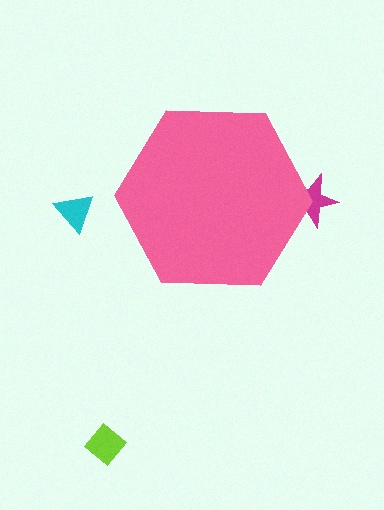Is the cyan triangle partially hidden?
No, the cyan triangle is fully visible.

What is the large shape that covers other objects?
A pink hexagon.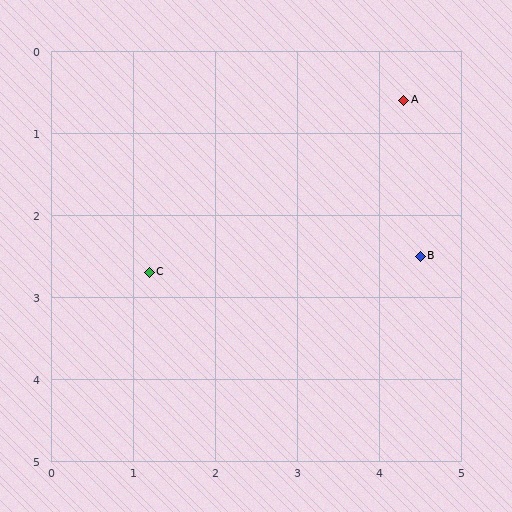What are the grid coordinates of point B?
Point B is at approximately (4.5, 2.5).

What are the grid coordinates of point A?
Point A is at approximately (4.3, 0.6).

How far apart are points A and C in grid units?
Points A and C are about 3.7 grid units apart.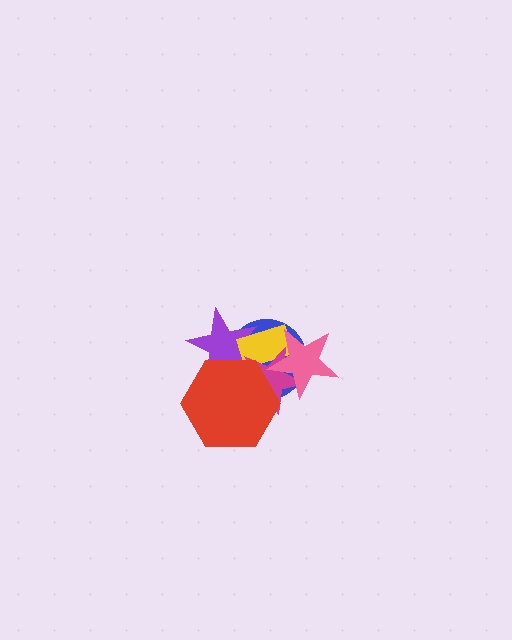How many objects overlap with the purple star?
4 objects overlap with the purple star.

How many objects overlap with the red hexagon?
4 objects overlap with the red hexagon.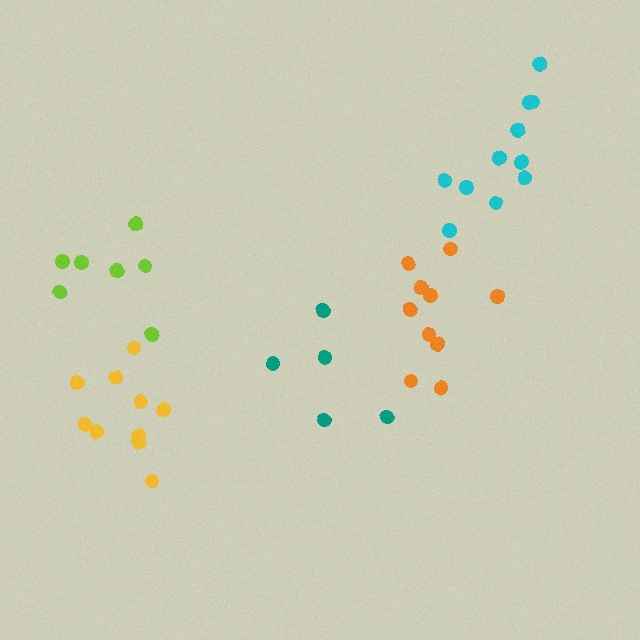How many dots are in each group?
Group 1: 5 dots, Group 2: 11 dots, Group 3: 10 dots, Group 4: 10 dots, Group 5: 7 dots (43 total).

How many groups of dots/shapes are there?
There are 5 groups.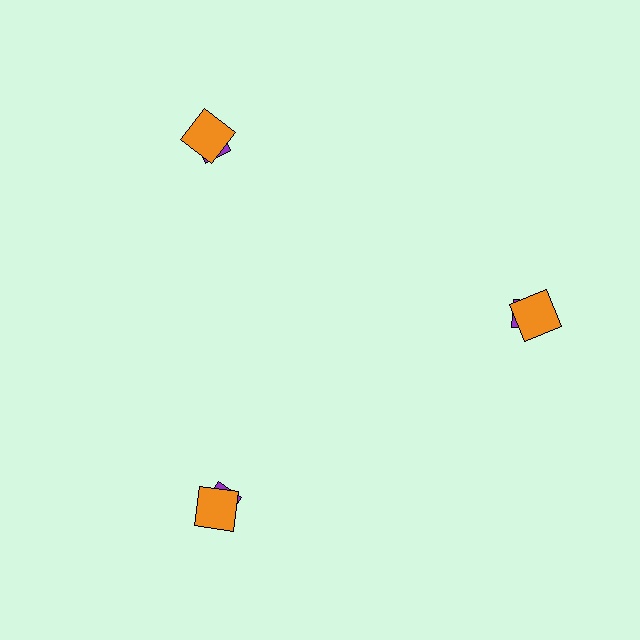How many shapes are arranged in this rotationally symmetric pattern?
There are 6 shapes, arranged in 3 groups of 2.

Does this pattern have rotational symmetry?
Yes, this pattern has 3-fold rotational symmetry. It looks the same after rotating 120 degrees around the center.